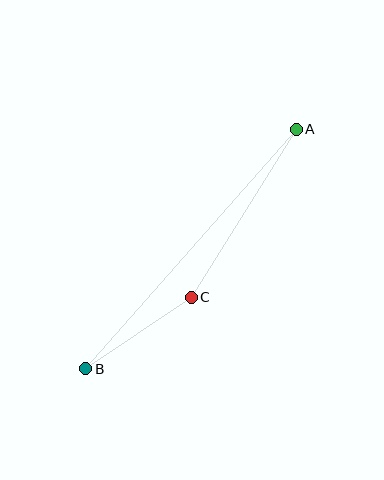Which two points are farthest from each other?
Points A and B are farthest from each other.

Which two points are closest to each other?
Points B and C are closest to each other.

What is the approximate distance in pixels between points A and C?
The distance between A and C is approximately 198 pixels.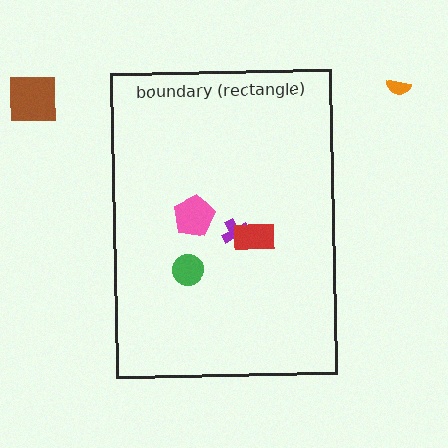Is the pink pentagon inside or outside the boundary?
Inside.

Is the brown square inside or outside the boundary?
Outside.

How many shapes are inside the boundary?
4 inside, 2 outside.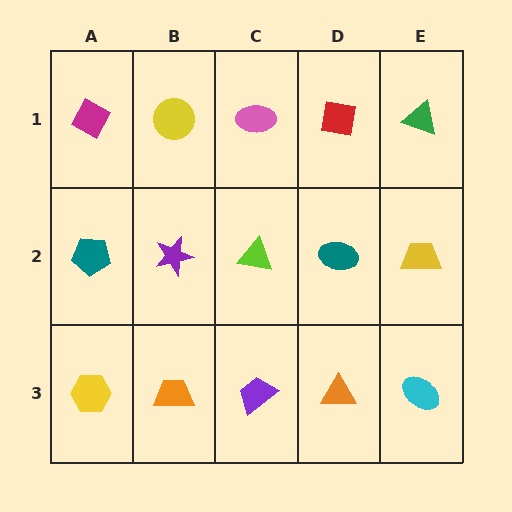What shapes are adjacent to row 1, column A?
A teal pentagon (row 2, column A), a yellow circle (row 1, column B).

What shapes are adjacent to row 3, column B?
A purple star (row 2, column B), a yellow hexagon (row 3, column A), a purple trapezoid (row 3, column C).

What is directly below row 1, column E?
A yellow trapezoid.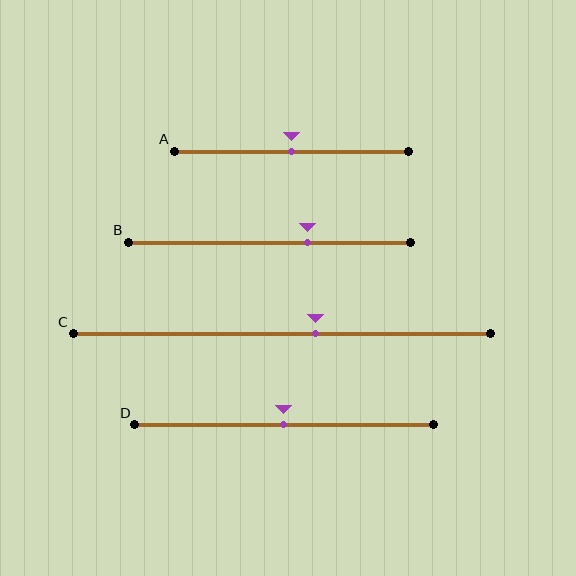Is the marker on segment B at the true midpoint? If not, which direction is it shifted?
No, the marker on segment B is shifted to the right by about 14% of the segment length.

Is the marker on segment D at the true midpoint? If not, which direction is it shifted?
Yes, the marker on segment D is at the true midpoint.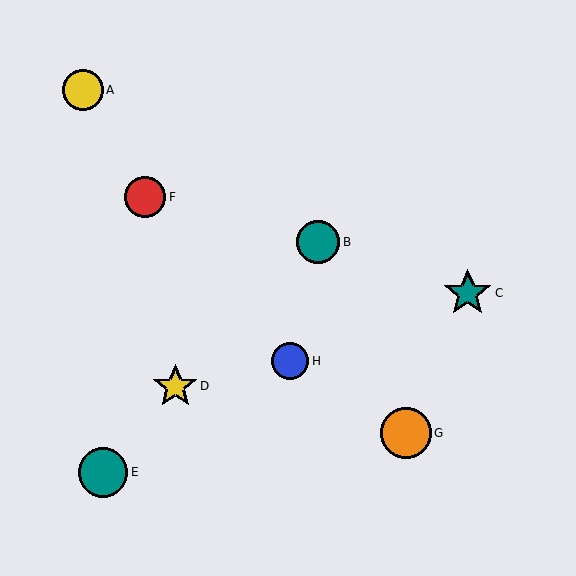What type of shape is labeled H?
Shape H is a blue circle.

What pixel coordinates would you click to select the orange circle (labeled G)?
Click at (406, 433) to select the orange circle G.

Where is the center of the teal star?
The center of the teal star is at (468, 293).